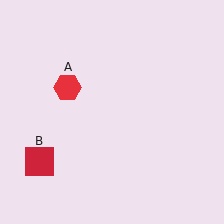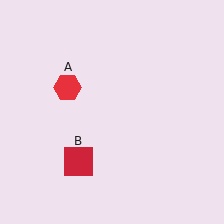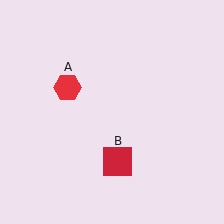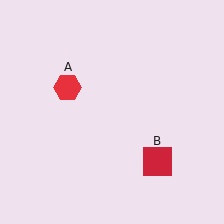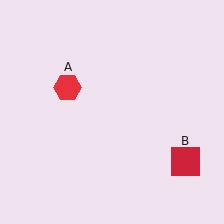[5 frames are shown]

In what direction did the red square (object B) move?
The red square (object B) moved right.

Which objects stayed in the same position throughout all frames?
Red hexagon (object A) remained stationary.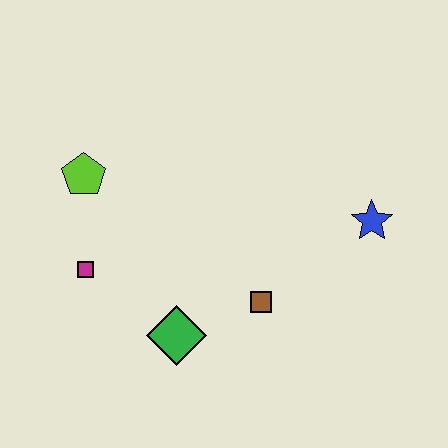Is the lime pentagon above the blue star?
Yes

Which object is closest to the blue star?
The brown square is closest to the blue star.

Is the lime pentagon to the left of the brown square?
Yes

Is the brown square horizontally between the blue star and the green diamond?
Yes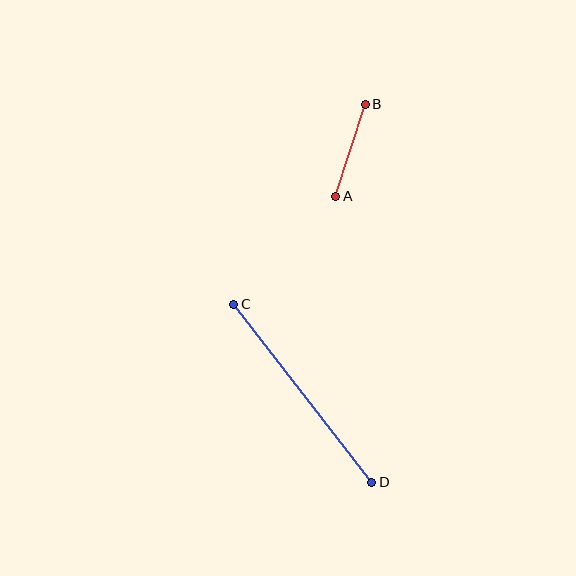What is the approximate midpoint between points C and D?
The midpoint is at approximately (303, 393) pixels.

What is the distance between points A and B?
The distance is approximately 97 pixels.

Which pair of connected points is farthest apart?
Points C and D are farthest apart.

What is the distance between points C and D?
The distance is approximately 225 pixels.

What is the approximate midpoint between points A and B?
The midpoint is at approximately (351, 150) pixels.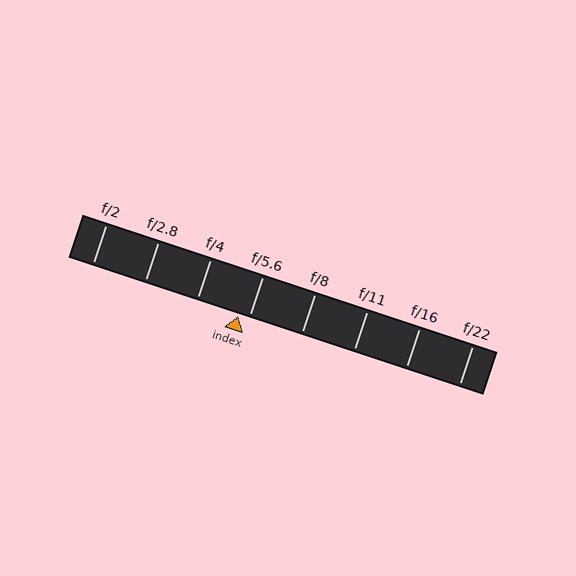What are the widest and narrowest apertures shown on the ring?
The widest aperture shown is f/2 and the narrowest is f/22.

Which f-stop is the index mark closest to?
The index mark is closest to f/5.6.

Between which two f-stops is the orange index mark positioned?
The index mark is between f/4 and f/5.6.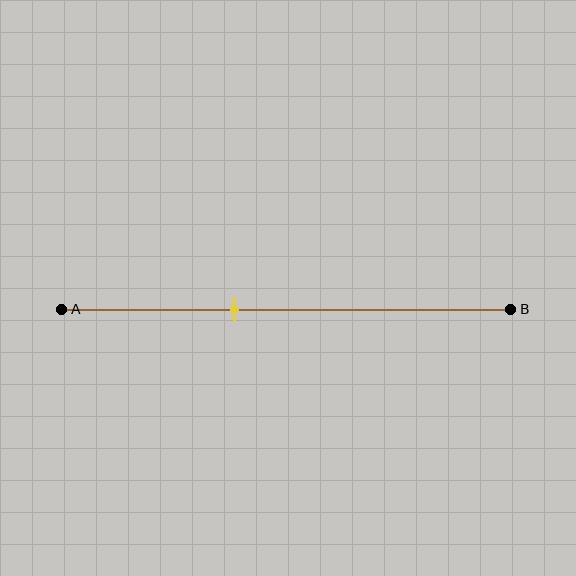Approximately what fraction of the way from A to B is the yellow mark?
The yellow mark is approximately 40% of the way from A to B.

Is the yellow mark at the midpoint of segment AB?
No, the mark is at about 40% from A, not at the 50% midpoint.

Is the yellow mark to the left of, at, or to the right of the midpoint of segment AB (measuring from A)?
The yellow mark is to the left of the midpoint of segment AB.